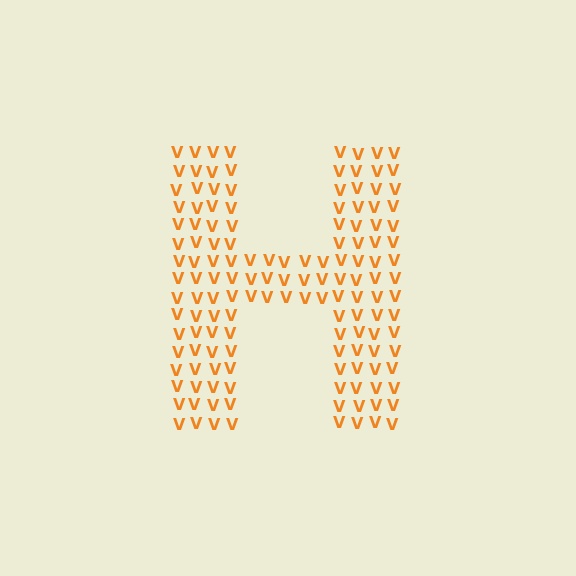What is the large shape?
The large shape is the letter H.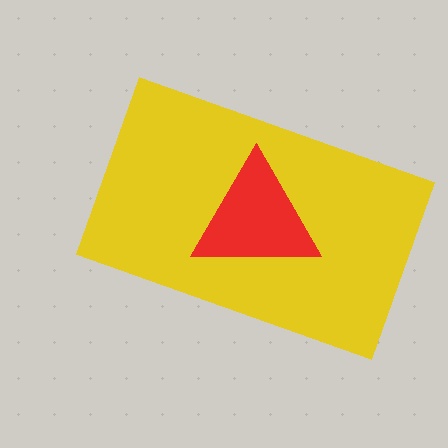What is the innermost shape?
The red triangle.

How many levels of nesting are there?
2.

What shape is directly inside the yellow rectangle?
The red triangle.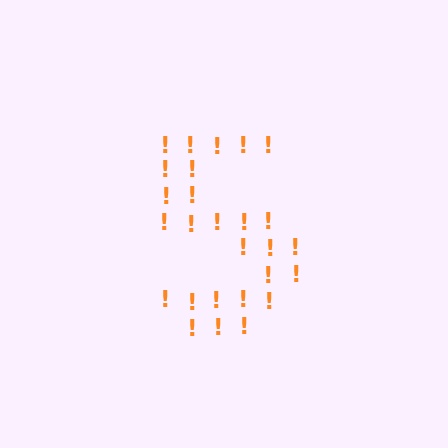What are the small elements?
The small elements are exclamation marks.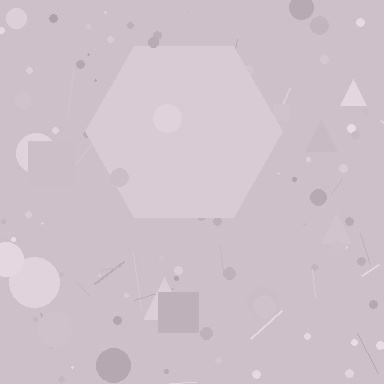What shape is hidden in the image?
A hexagon is hidden in the image.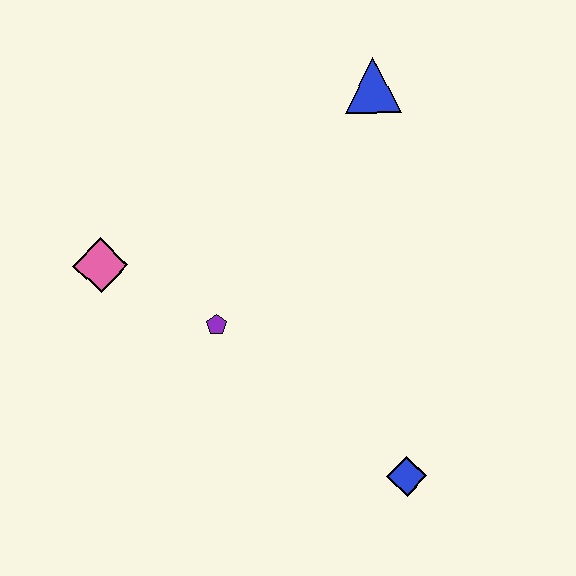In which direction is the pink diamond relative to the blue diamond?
The pink diamond is to the left of the blue diamond.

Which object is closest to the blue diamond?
The purple pentagon is closest to the blue diamond.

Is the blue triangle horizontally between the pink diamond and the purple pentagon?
No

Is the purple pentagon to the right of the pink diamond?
Yes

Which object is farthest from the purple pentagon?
The blue triangle is farthest from the purple pentagon.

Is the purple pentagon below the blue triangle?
Yes